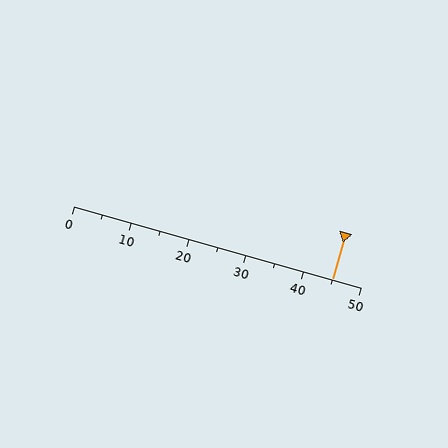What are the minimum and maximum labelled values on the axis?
The axis runs from 0 to 50.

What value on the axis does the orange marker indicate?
The marker indicates approximately 45.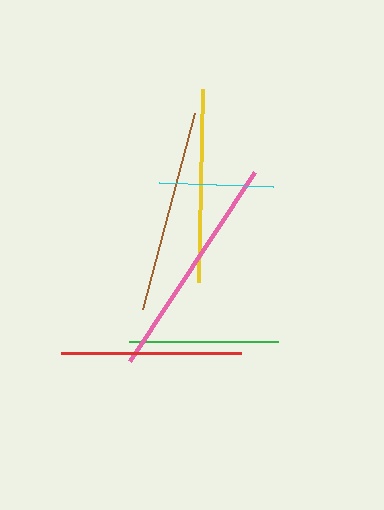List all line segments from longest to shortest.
From longest to shortest: pink, brown, yellow, red, green, cyan.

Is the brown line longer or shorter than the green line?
The brown line is longer than the green line.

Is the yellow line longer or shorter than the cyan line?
The yellow line is longer than the cyan line.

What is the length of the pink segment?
The pink segment is approximately 226 pixels long.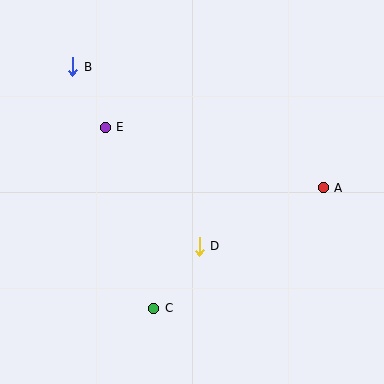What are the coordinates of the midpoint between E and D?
The midpoint between E and D is at (152, 187).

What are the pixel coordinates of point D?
Point D is at (199, 246).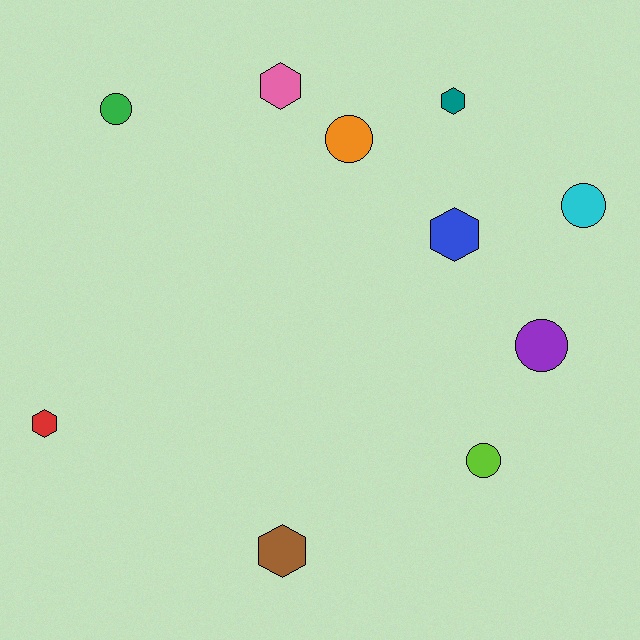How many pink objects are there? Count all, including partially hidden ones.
There is 1 pink object.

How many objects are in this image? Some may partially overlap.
There are 10 objects.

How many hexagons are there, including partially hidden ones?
There are 5 hexagons.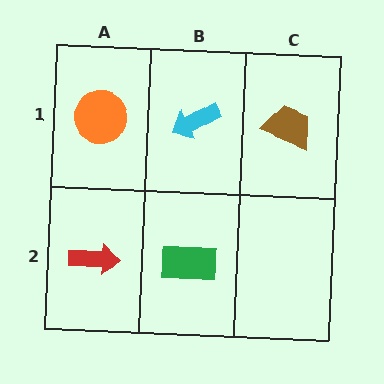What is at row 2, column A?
A red arrow.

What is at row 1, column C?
A brown trapezoid.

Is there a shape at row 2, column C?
No, that cell is empty.